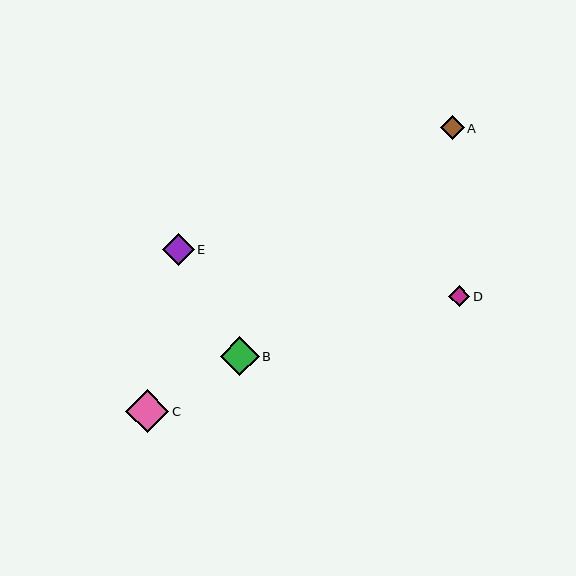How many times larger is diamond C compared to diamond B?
Diamond C is approximately 1.1 times the size of diamond B.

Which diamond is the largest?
Diamond C is the largest with a size of approximately 44 pixels.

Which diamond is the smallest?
Diamond D is the smallest with a size of approximately 21 pixels.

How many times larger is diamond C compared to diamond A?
Diamond C is approximately 1.8 times the size of diamond A.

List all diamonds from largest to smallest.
From largest to smallest: C, B, E, A, D.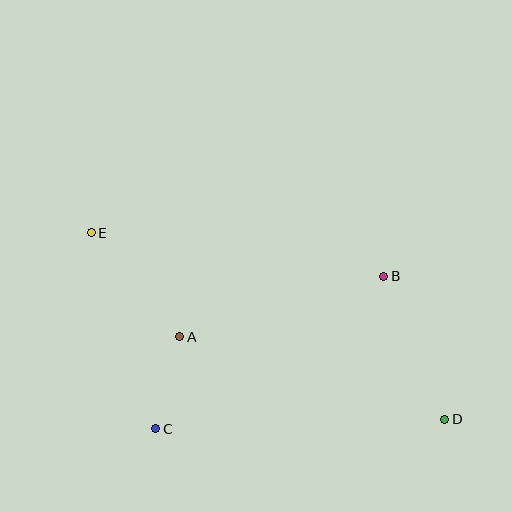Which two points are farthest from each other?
Points D and E are farthest from each other.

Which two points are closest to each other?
Points A and C are closest to each other.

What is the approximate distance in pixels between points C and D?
The distance between C and D is approximately 289 pixels.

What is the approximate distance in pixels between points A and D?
The distance between A and D is approximately 277 pixels.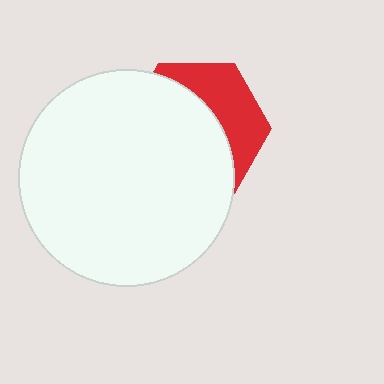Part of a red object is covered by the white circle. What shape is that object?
It is a hexagon.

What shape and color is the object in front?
The object in front is a white circle.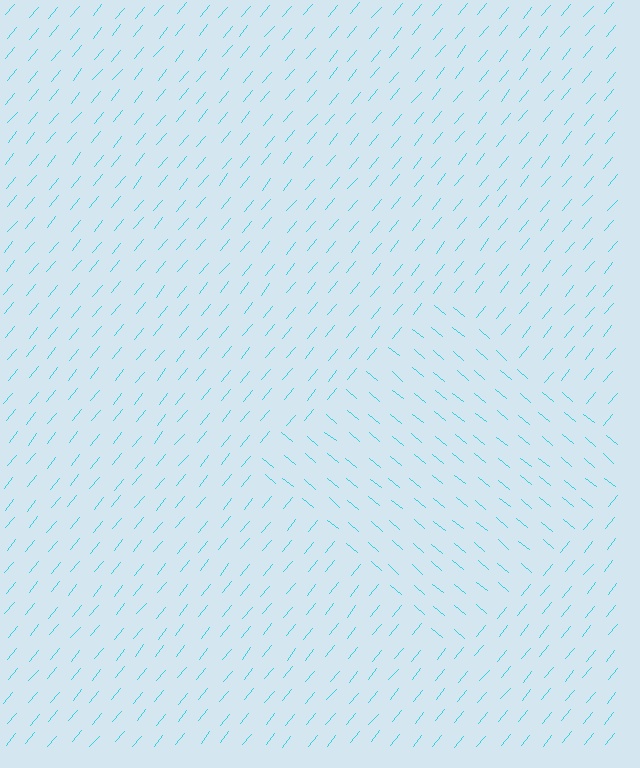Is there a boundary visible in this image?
Yes, there is a texture boundary formed by a change in line orientation.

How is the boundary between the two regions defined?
The boundary is defined purely by a change in line orientation (approximately 90 degrees difference). All lines are the same color and thickness.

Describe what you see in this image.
The image is filled with small cyan line segments. A diamond region in the image has lines oriented differently from the surrounding lines, creating a visible texture boundary.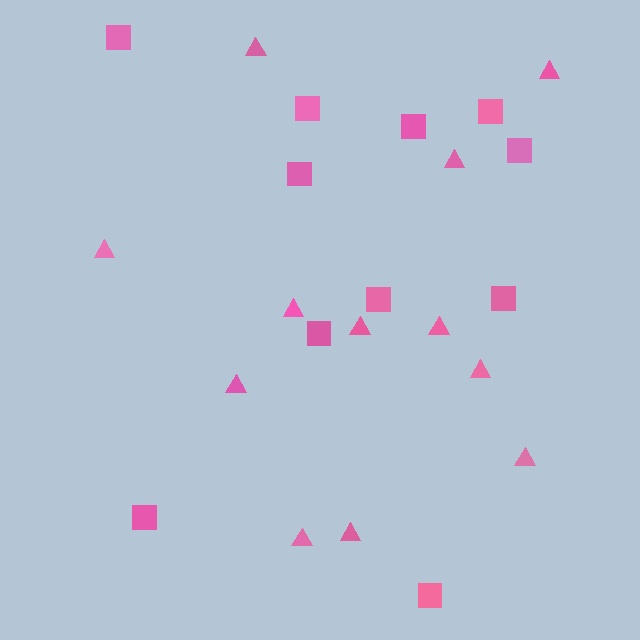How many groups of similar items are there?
There are 2 groups: one group of triangles (12) and one group of squares (11).